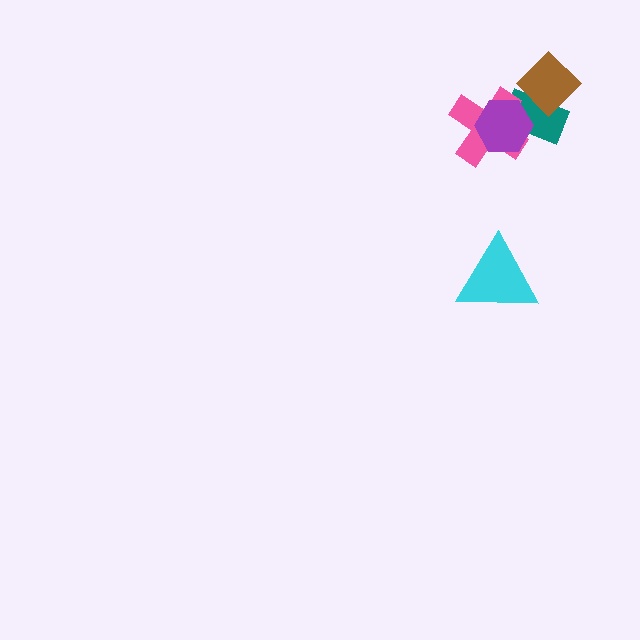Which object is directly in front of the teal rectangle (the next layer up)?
The brown diamond is directly in front of the teal rectangle.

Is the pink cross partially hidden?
Yes, it is partially covered by another shape.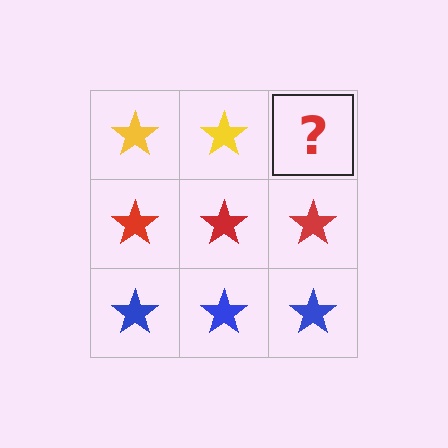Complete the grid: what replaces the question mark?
The question mark should be replaced with a yellow star.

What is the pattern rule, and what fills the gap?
The rule is that each row has a consistent color. The gap should be filled with a yellow star.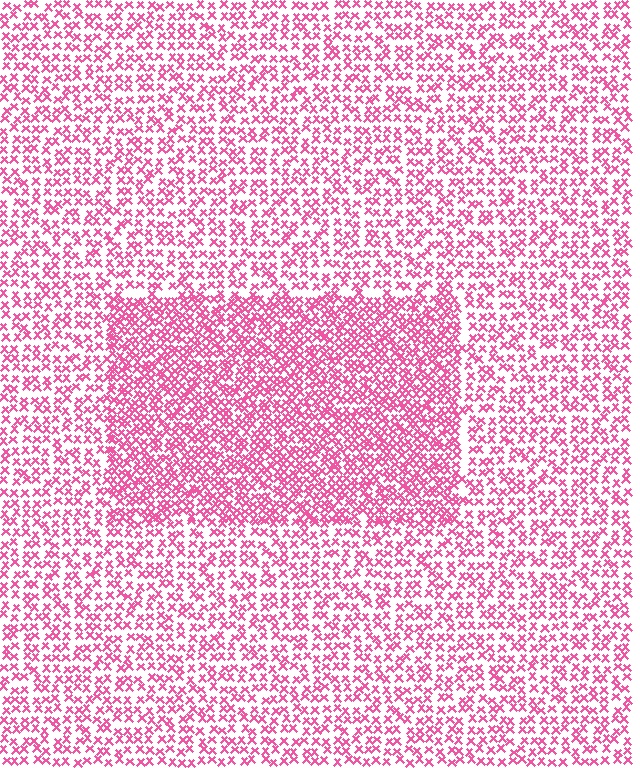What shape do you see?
I see a rectangle.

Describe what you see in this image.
The image contains small pink elements arranged at two different densities. A rectangle-shaped region is visible where the elements are more densely packed than the surrounding area.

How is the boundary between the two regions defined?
The boundary is defined by a change in element density (approximately 1.8x ratio). All elements are the same color, size, and shape.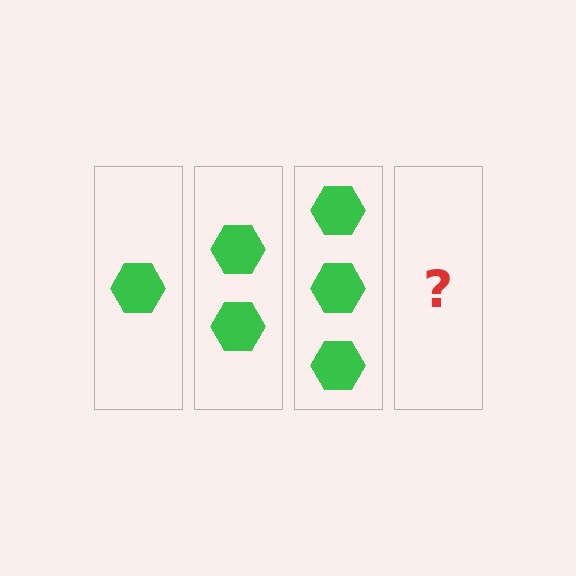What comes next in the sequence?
The next element should be 4 hexagons.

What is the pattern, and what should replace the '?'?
The pattern is that each step adds one more hexagon. The '?' should be 4 hexagons.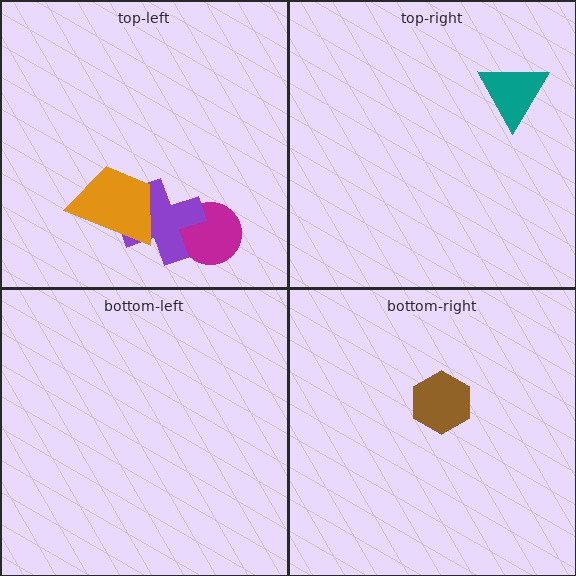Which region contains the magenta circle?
The top-left region.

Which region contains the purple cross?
The top-left region.